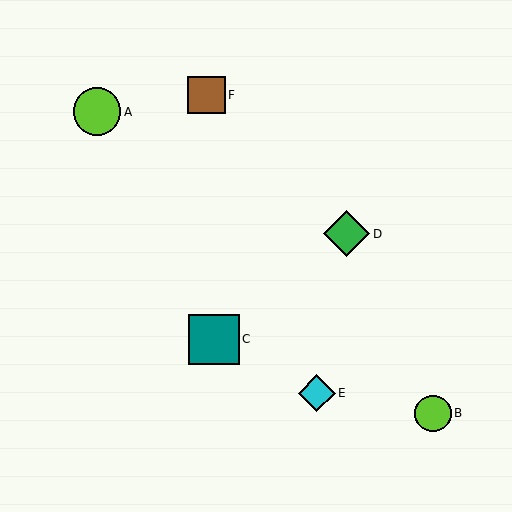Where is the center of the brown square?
The center of the brown square is at (207, 95).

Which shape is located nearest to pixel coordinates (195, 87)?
The brown square (labeled F) at (207, 95) is nearest to that location.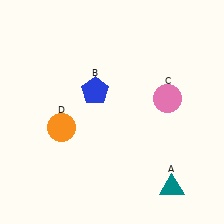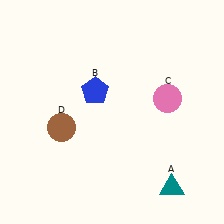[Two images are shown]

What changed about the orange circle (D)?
In Image 1, D is orange. In Image 2, it changed to brown.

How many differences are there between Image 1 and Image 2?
There is 1 difference between the two images.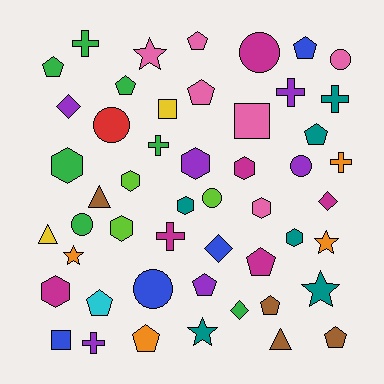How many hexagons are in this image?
There are 9 hexagons.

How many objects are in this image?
There are 50 objects.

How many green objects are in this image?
There are 7 green objects.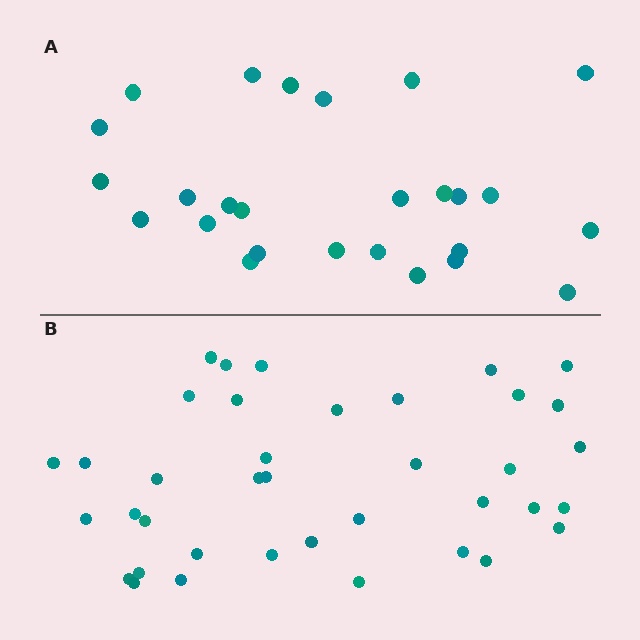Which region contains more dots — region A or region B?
Region B (the bottom region) has more dots.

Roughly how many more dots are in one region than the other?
Region B has roughly 12 or so more dots than region A.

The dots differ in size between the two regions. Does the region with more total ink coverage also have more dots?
No. Region A has more total ink coverage because its dots are larger, but region B actually contains more individual dots. Total area can be misleading — the number of items is what matters here.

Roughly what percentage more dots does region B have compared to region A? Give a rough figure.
About 45% more.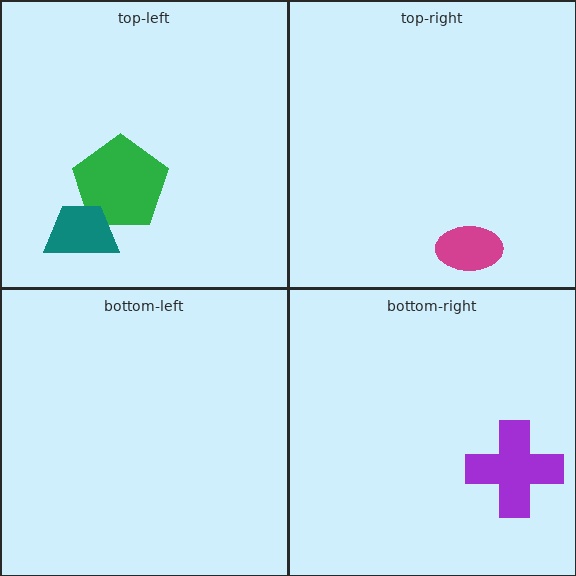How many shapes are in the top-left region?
2.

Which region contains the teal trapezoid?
The top-left region.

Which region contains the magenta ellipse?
The top-right region.